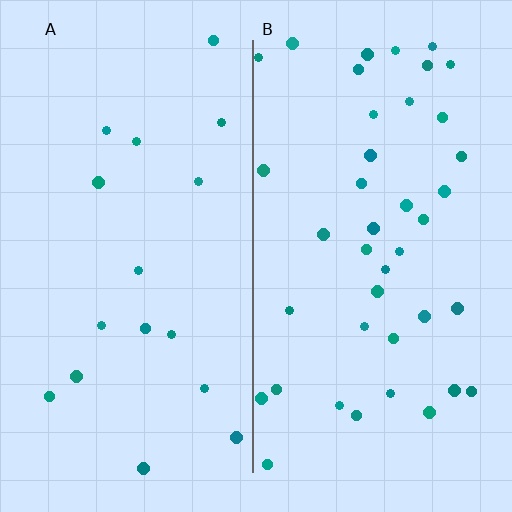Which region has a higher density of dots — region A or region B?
B (the right).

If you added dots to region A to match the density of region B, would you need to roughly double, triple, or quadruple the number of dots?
Approximately double.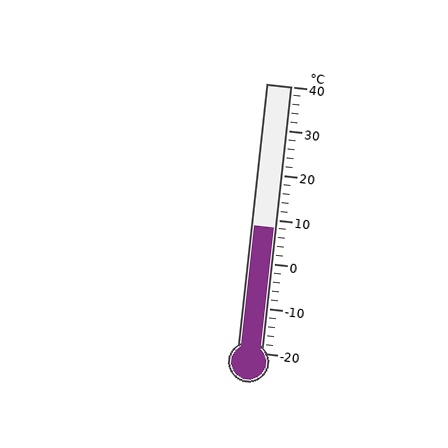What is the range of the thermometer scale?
The thermometer scale ranges from -20°C to 40°C.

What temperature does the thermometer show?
The thermometer shows approximately 8°C.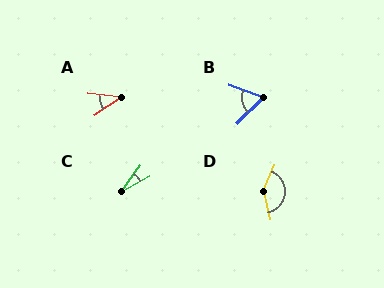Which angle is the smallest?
C, at approximately 26 degrees.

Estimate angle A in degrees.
Approximately 39 degrees.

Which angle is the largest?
D, at approximately 145 degrees.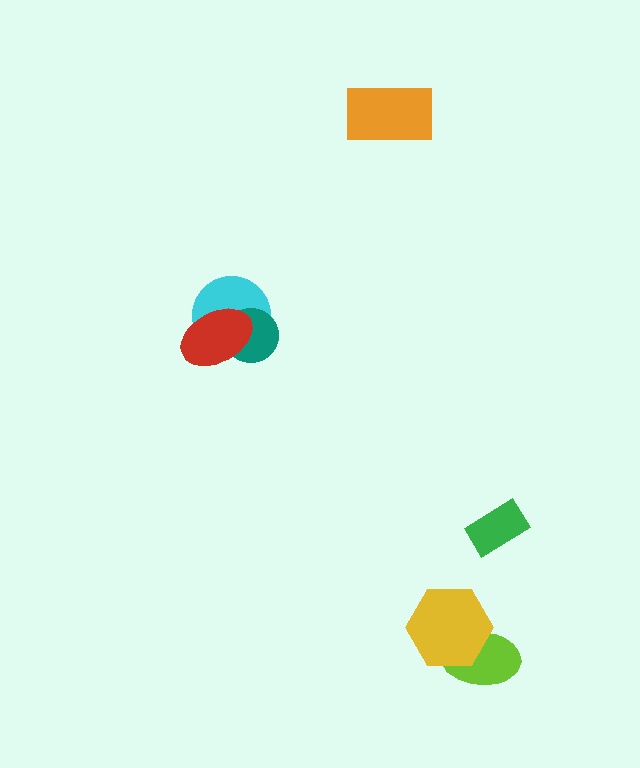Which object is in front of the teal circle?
The red ellipse is in front of the teal circle.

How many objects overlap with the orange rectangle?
0 objects overlap with the orange rectangle.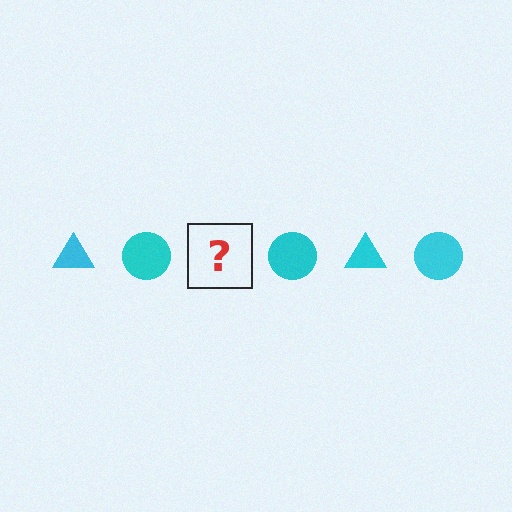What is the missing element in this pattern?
The missing element is a cyan triangle.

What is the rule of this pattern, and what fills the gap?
The rule is that the pattern cycles through triangle, circle shapes in cyan. The gap should be filled with a cyan triangle.